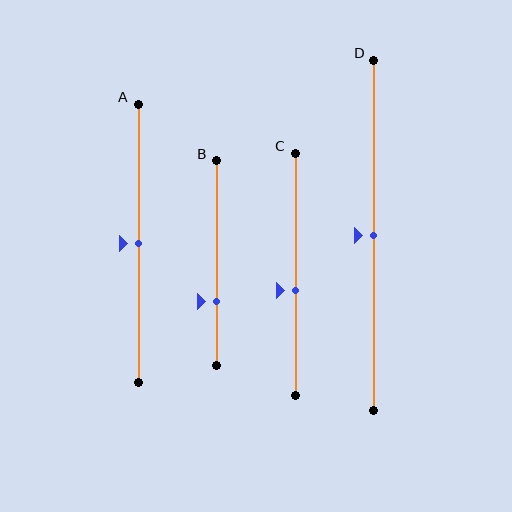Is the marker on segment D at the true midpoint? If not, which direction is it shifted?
Yes, the marker on segment D is at the true midpoint.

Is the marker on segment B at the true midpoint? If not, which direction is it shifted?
No, the marker on segment B is shifted downward by about 18% of the segment length.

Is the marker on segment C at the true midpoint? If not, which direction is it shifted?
No, the marker on segment C is shifted downward by about 7% of the segment length.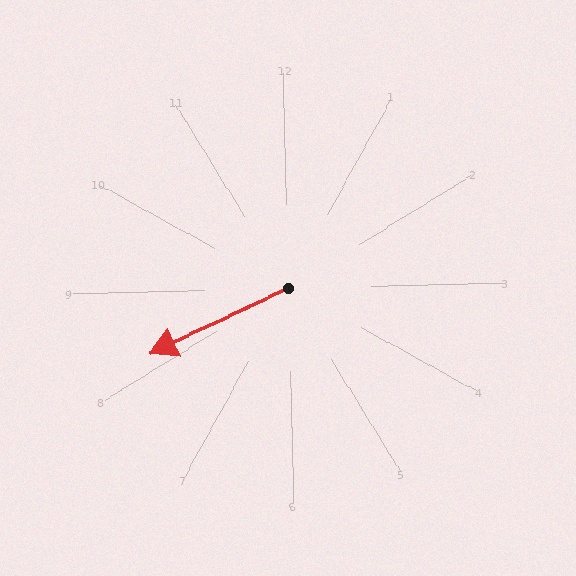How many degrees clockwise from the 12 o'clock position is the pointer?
Approximately 246 degrees.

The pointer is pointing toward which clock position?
Roughly 8 o'clock.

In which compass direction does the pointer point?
Southwest.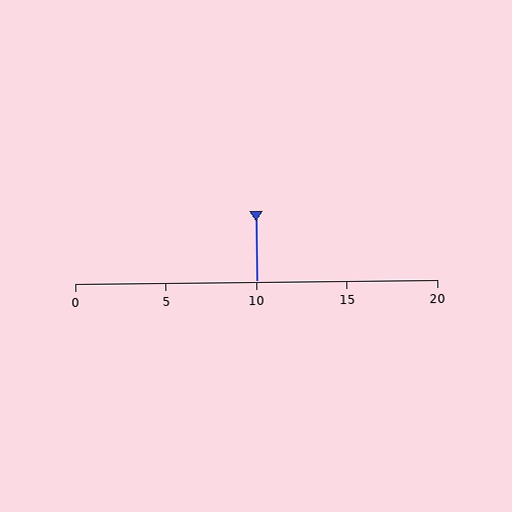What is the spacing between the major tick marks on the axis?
The major ticks are spaced 5 apart.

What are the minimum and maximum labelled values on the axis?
The axis runs from 0 to 20.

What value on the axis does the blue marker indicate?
The marker indicates approximately 10.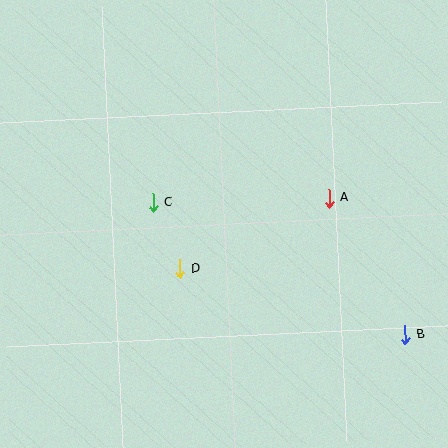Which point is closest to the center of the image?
Point D at (180, 269) is closest to the center.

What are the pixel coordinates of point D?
Point D is at (180, 269).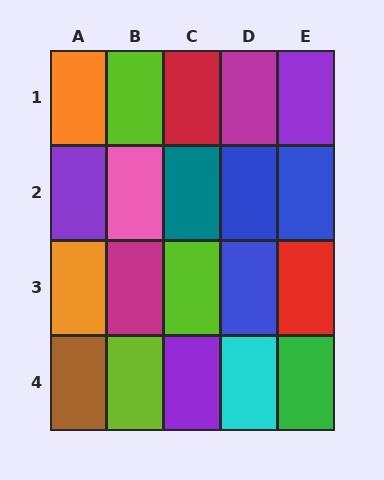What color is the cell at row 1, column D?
Magenta.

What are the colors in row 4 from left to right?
Brown, lime, purple, cyan, green.